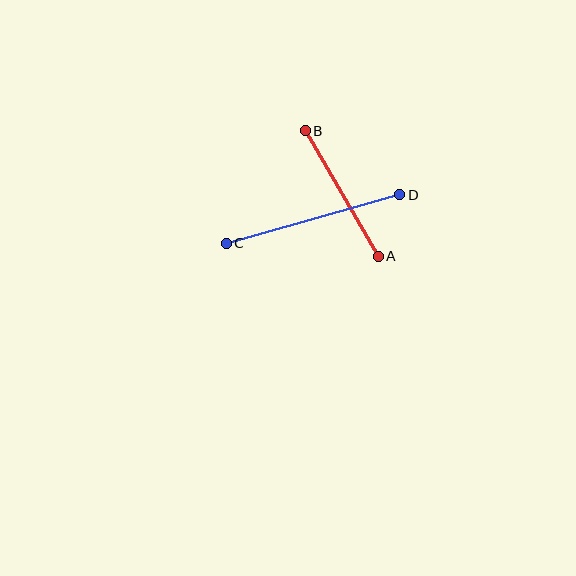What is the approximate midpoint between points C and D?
The midpoint is at approximately (313, 219) pixels.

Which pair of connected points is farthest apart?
Points C and D are farthest apart.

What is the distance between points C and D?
The distance is approximately 180 pixels.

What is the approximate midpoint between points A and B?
The midpoint is at approximately (342, 193) pixels.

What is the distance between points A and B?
The distance is approximately 145 pixels.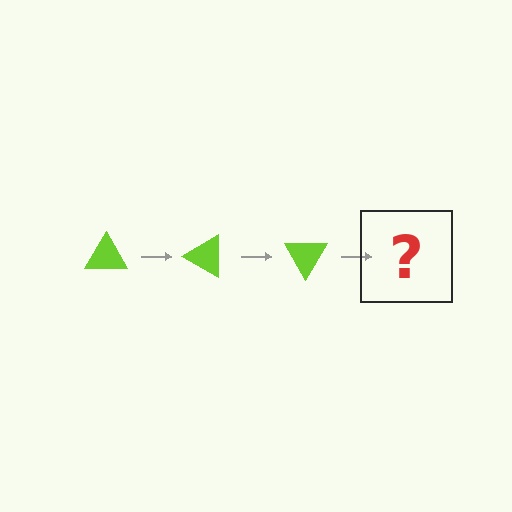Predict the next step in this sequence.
The next step is a lime triangle rotated 90 degrees.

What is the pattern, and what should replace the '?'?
The pattern is that the triangle rotates 30 degrees each step. The '?' should be a lime triangle rotated 90 degrees.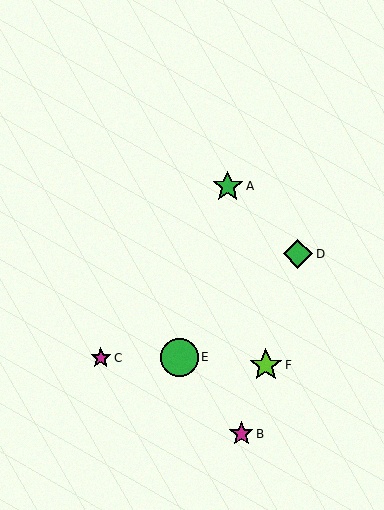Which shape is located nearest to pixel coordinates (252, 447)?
The magenta star (labeled B) at (241, 434) is nearest to that location.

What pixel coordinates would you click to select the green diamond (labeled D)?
Click at (298, 254) to select the green diamond D.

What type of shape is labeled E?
Shape E is a green circle.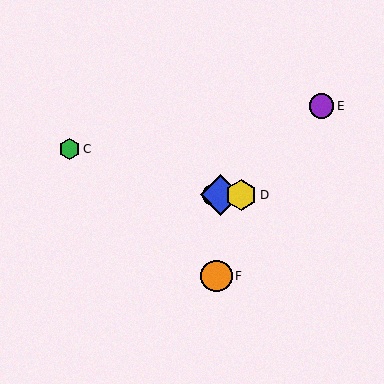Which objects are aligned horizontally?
Objects A, B, D are aligned horizontally.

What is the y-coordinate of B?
Object B is at y≈195.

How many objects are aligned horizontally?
3 objects (A, B, D) are aligned horizontally.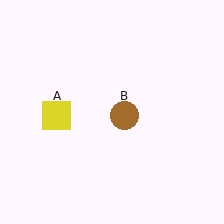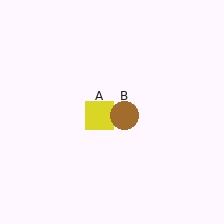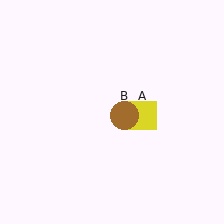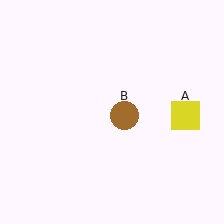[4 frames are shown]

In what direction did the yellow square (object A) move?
The yellow square (object A) moved right.